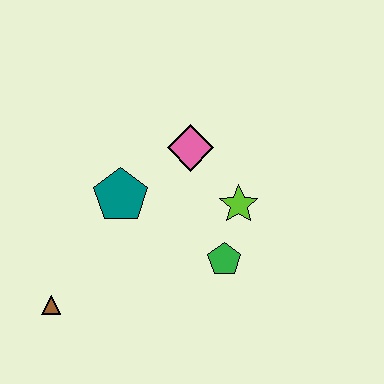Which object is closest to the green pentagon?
The lime star is closest to the green pentagon.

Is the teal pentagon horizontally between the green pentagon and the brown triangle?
Yes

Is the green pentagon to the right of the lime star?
No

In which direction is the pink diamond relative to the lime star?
The pink diamond is above the lime star.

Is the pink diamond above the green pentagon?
Yes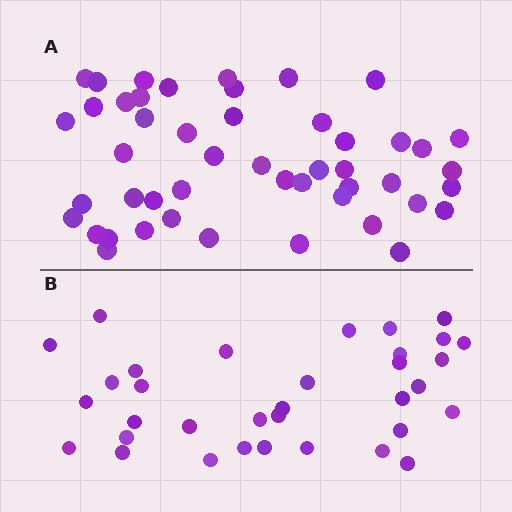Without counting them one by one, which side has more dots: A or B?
Region A (the top region) has more dots.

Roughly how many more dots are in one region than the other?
Region A has approximately 15 more dots than region B.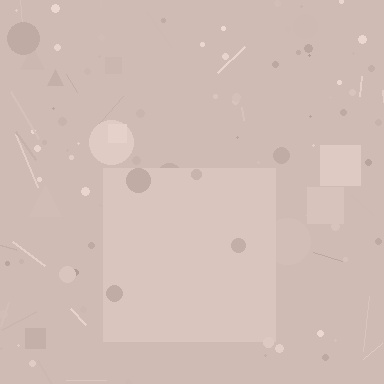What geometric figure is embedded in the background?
A square is embedded in the background.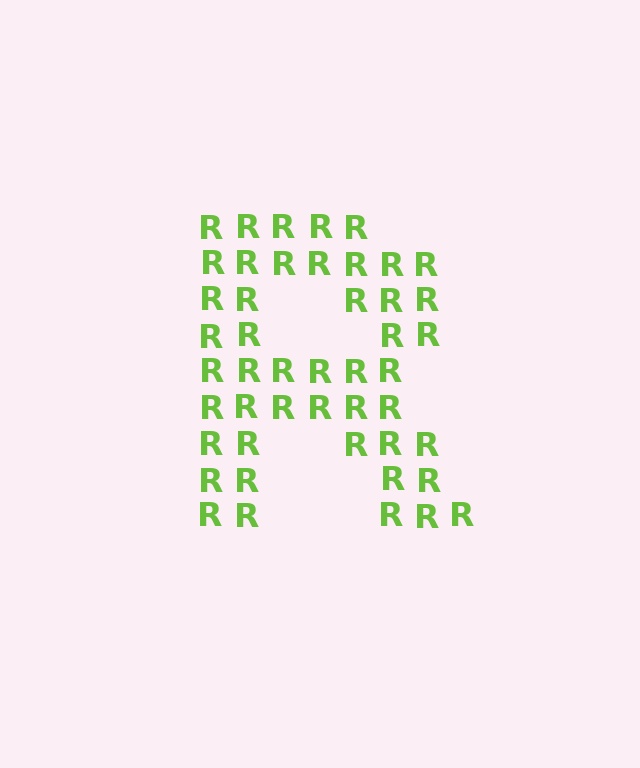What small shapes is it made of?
It is made of small letter R's.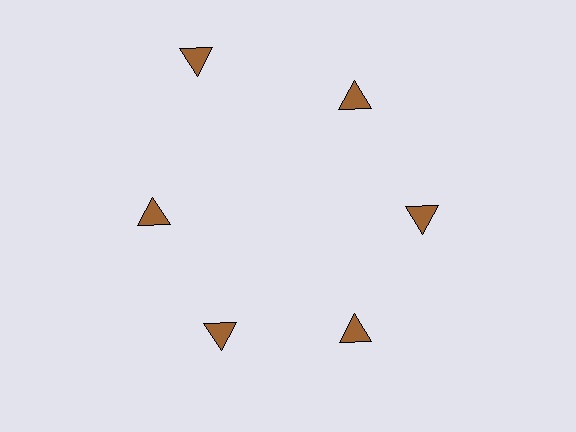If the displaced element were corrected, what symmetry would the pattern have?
It would have 6-fold rotational symmetry — the pattern would map onto itself every 60 degrees.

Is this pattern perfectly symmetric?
No. The 6 brown triangles are arranged in a ring, but one element near the 11 o'clock position is pushed outward from the center, breaking the 6-fold rotational symmetry.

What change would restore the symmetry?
The symmetry would be restored by moving it inward, back onto the ring so that all 6 triangles sit at equal angles and equal distance from the center.